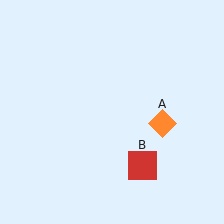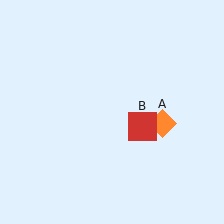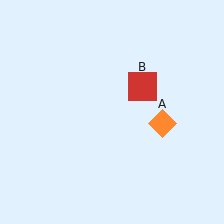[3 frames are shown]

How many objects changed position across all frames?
1 object changed position: red square (object B).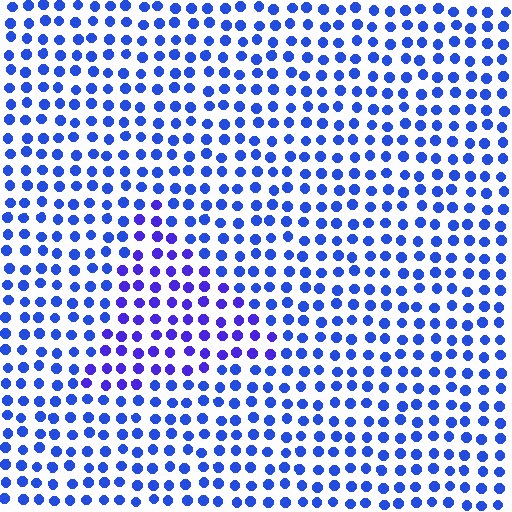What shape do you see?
I see a triangle.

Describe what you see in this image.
The image is filled with small blue elements in a uniform arrangement. A triangle-shaped region is visible where the elements are tinted to a slightly different hue, forming a subtle color boundary.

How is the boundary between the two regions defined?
The boundary is defined purely by a slight shift in hue (about 25 degrees). Spacing, size, and orientation are identical on both sides.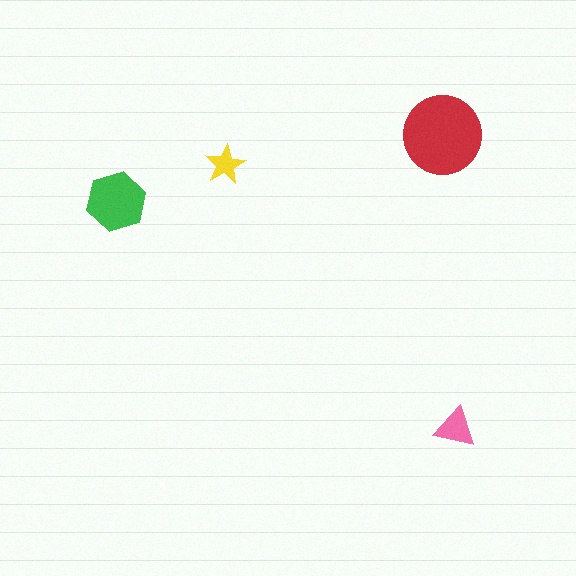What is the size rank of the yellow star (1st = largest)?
4th.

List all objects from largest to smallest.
The red circle, the green hexagon, the pink triangle, the yellow star.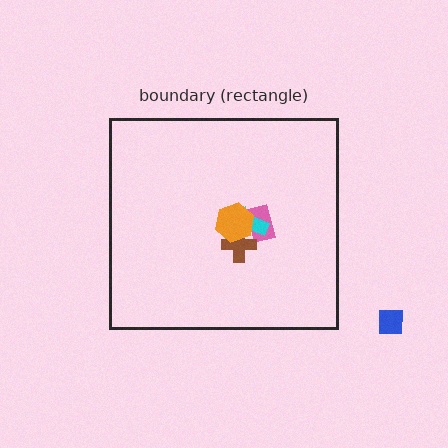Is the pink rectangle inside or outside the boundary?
Inside.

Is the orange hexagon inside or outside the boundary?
Inside.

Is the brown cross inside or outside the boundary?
Inside.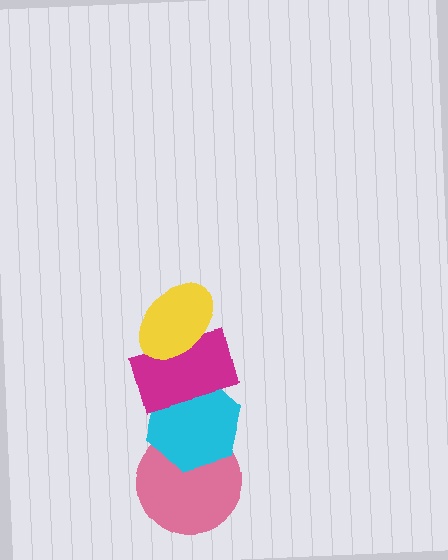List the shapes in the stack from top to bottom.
From top to bottom: the yellow ellipse, the magenta rectangle, the cyan hexagon, the pink circle.